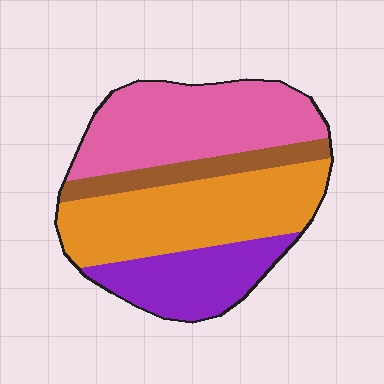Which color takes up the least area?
Brown, at roughly 10%.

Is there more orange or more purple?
Orange.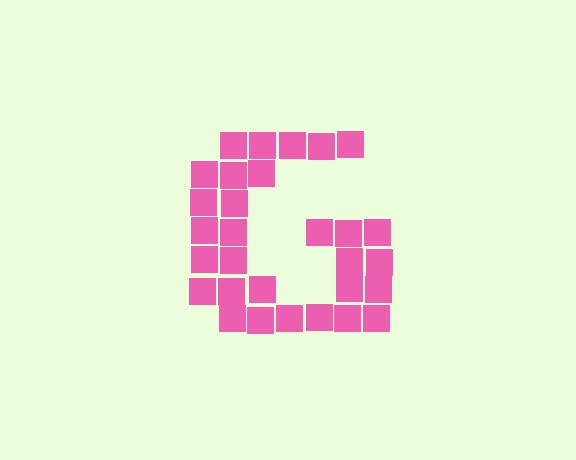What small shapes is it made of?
It is made of small squares.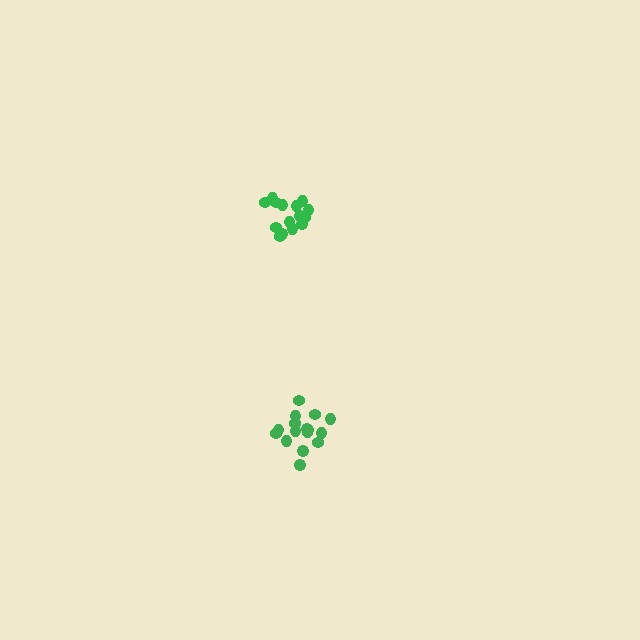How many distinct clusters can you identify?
There are 2 distinct clusters.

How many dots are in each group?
Group 1: 16 dots, Group 2: 15 dots (31 total).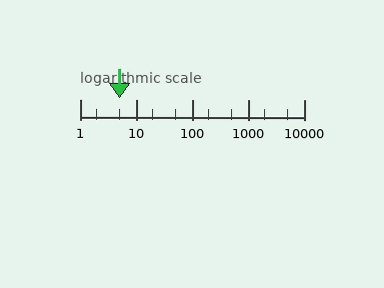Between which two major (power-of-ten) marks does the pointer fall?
The pointer is between 1 and 10.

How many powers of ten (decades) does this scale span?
The scale spans 4 decades, from 1 to 10000.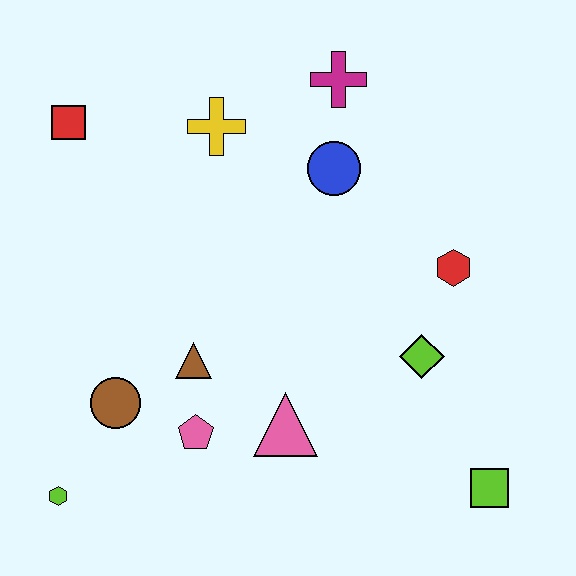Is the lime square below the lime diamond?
Yes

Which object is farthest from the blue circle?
The lime hexagon is farthest from the blue circle.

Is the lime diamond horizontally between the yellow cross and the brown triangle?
No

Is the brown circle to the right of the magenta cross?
No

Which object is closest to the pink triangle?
The pink pentagon is closest to the pink triangle.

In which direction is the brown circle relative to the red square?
The brown circle is below the red square.